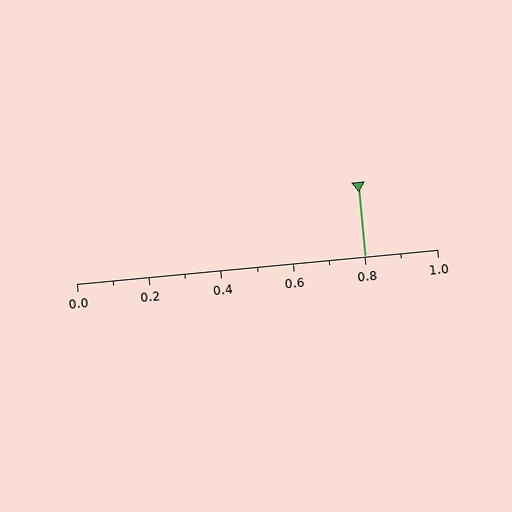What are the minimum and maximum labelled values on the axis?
The axis runs from 0.0 to 1.0.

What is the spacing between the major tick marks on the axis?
The major ticks are spaced 0.2 apart.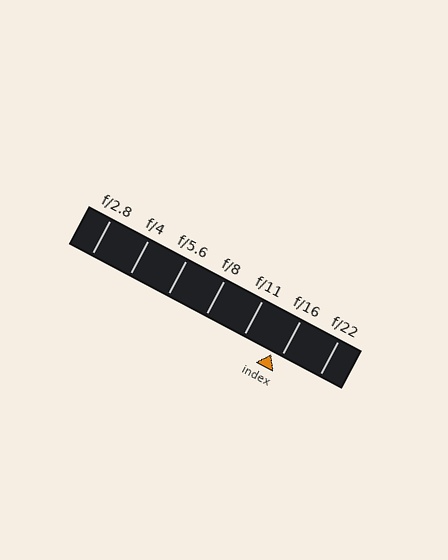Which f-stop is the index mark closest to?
The index mark is closest to f/16.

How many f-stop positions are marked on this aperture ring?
There are 7 f-stop positions marked.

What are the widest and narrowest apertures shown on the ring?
The widest aperture shown is f/2.8 and the narrowest is f/22.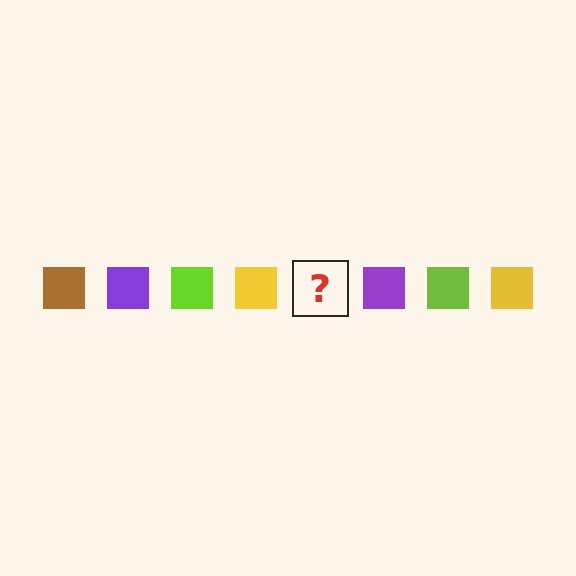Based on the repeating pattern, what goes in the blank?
The blank should be a brown square.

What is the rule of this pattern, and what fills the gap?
The rule is that the pattern cycles through brown, purple, lime, yellow squares. The gap should be filled with a brown square.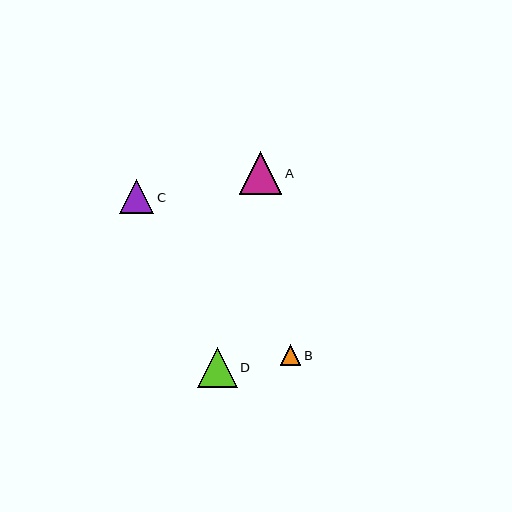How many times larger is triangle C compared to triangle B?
Triangle C is approximately 1.6 times the size of triangle B.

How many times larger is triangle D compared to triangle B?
Triangle D is approximately 1.9 times the size of triangle B.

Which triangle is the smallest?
Triangle B is the smallest with a size of approximately 21 pixels.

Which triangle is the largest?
Triangle A is the largest with a size of approximately 42 pixels.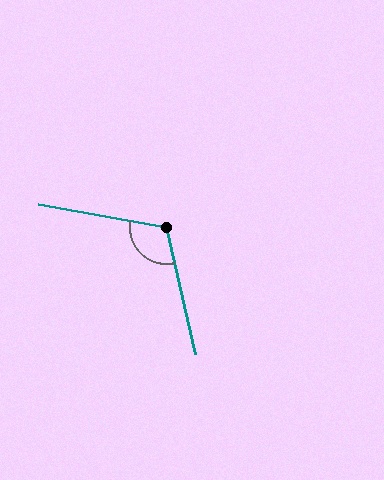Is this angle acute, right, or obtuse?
It is obtuse.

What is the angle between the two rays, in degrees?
Approximately 113 degrees.